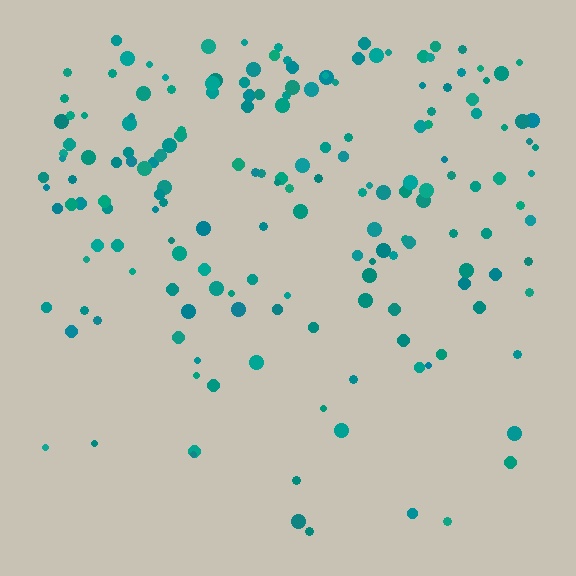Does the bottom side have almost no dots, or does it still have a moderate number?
Still a moderate number, just noticeably fewer than the top.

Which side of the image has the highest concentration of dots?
The top.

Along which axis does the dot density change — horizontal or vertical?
Vertical.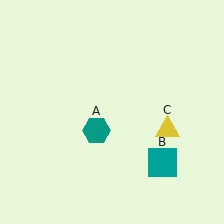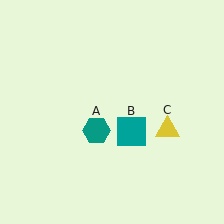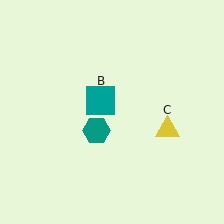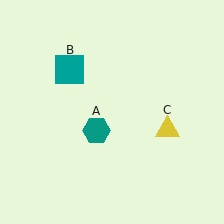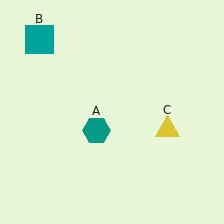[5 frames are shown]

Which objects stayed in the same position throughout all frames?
Teal hexagon (object A) and yellow triangle (object C) remained stationary.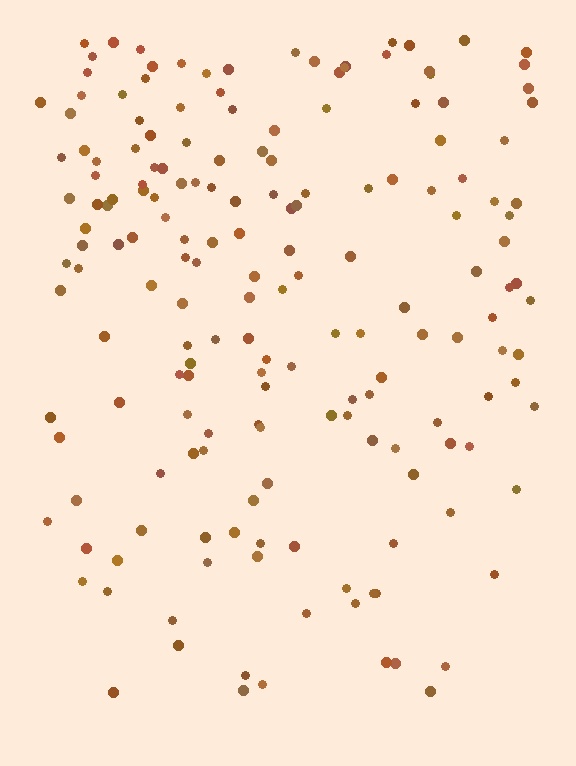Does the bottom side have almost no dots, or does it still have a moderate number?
Still a moderate number, just noticeably fewer than the top.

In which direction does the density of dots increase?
From bottom to top, with the top side densest.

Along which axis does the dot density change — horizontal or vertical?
Vertical.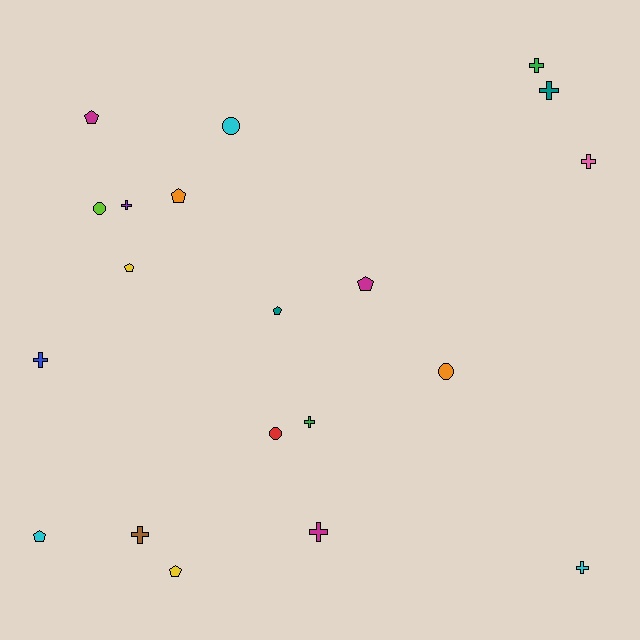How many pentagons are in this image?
There are 7 pentagons.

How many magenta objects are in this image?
There are 3 magenta objects.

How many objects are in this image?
There are 20 objects.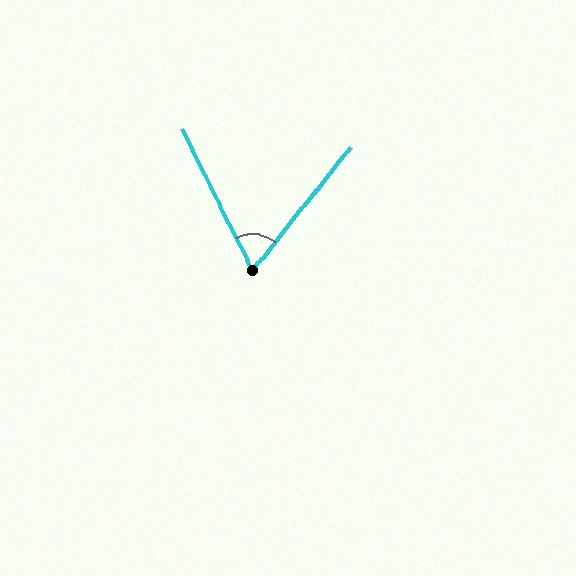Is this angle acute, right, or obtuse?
It is acute.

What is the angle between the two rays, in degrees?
Approximately 65 degrees.